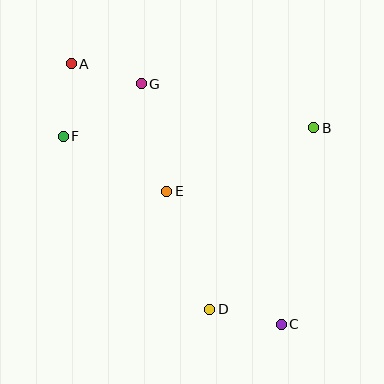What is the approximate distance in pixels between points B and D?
The distance between B and D is approximately 209 pixels.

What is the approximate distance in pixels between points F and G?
The distance between F and G is approximately 94 pixels.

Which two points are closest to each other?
Points A and F are closest to each other.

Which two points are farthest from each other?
Points A and C are farthest from each other.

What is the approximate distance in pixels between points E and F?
The distance between E and F is approximately 117 pixels.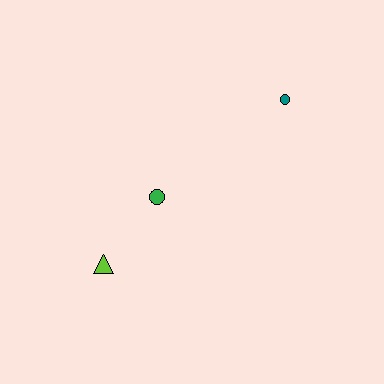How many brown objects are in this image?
There are no brown objects.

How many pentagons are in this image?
There are no pentagons.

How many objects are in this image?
There are 3 objects.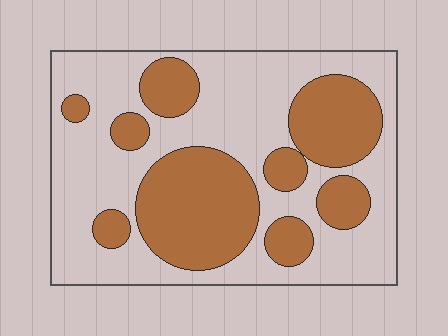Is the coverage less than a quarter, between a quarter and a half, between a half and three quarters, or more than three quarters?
Between a quarter and a half.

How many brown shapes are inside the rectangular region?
9.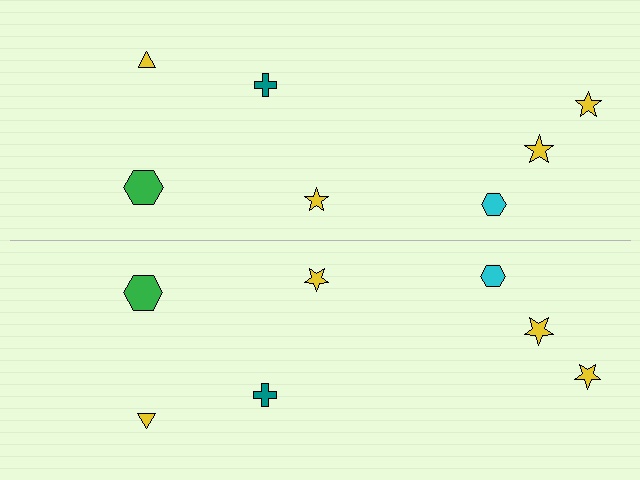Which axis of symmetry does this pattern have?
The pattern has a horizontal axis of symmetry running through the center of the image.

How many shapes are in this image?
There are 14 shapes in this image.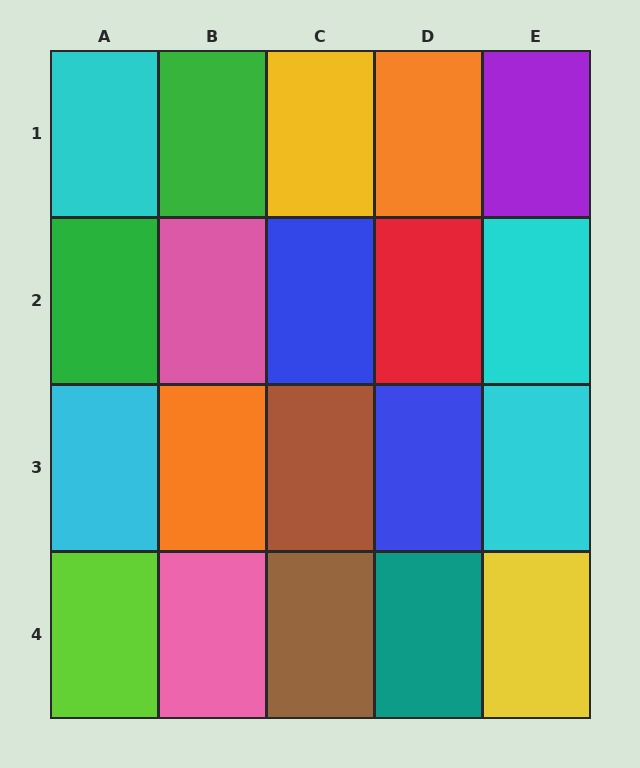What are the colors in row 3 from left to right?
Cyan, orange, brown, blue, cyan.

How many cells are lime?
1 cell is lime.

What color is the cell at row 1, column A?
Cyan.